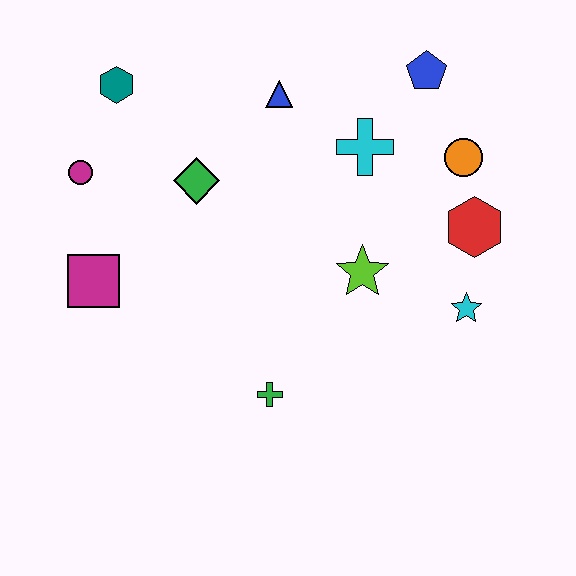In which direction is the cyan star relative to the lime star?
The cyan star is to the right of the lime star.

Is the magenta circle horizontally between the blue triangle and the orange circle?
No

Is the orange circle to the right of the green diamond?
Yes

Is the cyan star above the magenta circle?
No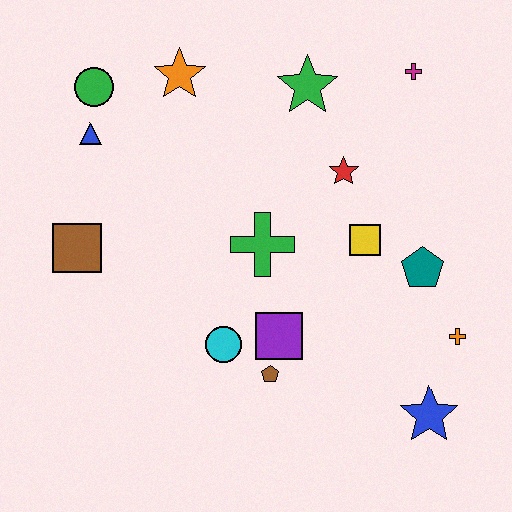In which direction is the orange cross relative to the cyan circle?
The orange cross is to the right of the cyan circle.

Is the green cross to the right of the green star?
No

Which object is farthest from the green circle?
The blue star is farthest from the green circle.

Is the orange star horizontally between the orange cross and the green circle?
Yes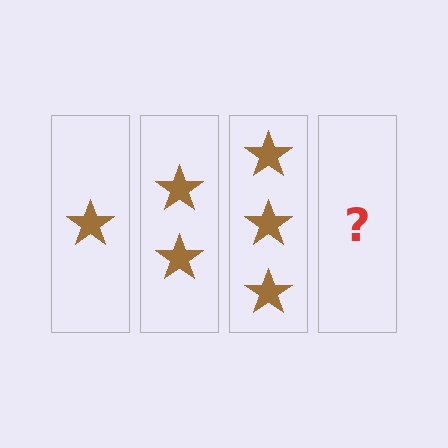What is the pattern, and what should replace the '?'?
The pattern is that each step adds one more star. The '?' should be 4 stars.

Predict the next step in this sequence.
The next step is 4 stars.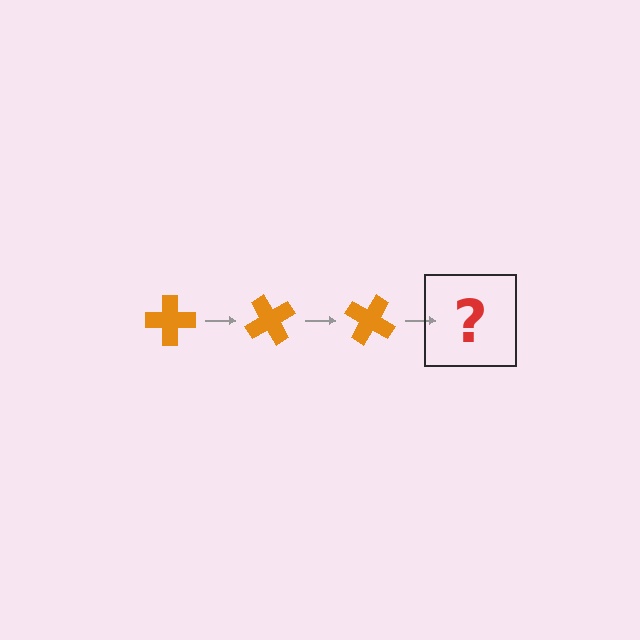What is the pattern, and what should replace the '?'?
The pattern is that the cross rotates 60 degrees each step. The '?' should be an orange cross rotated 180 degrees.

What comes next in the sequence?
The next element should be an orange cross rotated 180 degrees.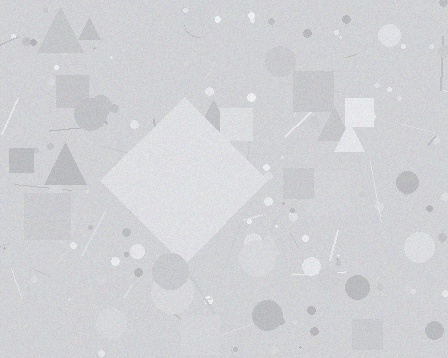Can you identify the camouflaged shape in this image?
The camouflaged shape is a diamond.